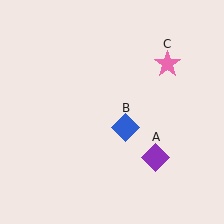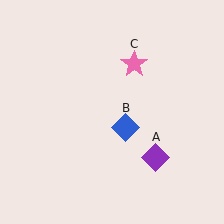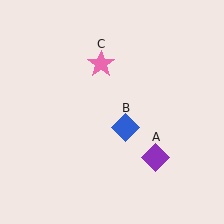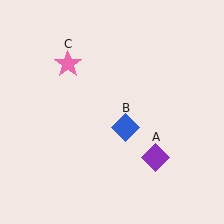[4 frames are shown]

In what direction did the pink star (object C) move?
The pink star (object C) moved left.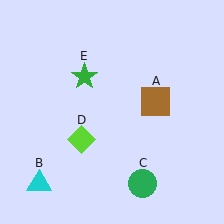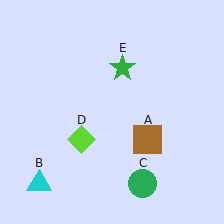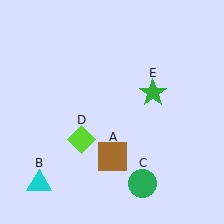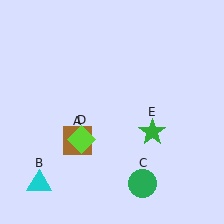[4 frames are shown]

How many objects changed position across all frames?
2 objects changed position: brown square (object A), green star (object E).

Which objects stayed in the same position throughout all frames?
Cyan triangle (object B) and green circle (object C) and lime diamond (object D) remained stationary.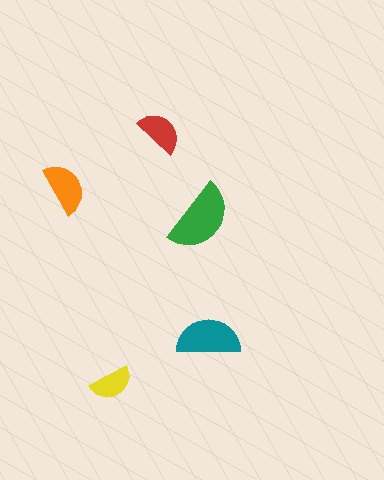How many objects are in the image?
There are 5 objects in the image.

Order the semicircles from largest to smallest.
the green one, the teal one, the orange one, the red one, the yellow one.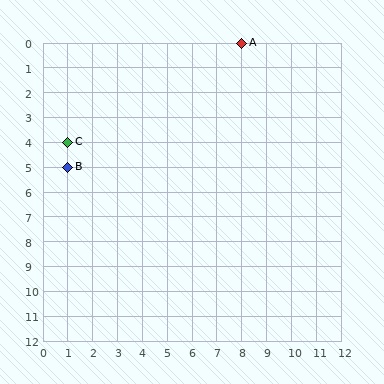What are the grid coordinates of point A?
Point A is at grid coordinates (8, 0).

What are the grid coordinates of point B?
Point B is at grid coordinates (1, 5).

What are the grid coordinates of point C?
Point C is at grid coordinates (1, 4).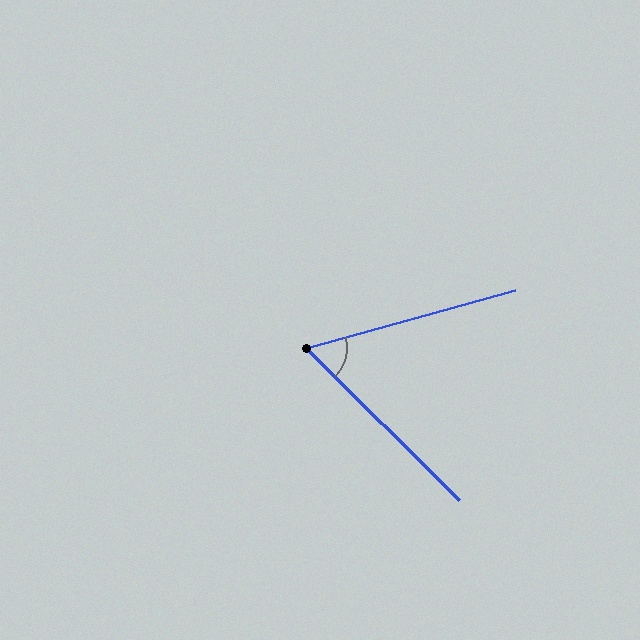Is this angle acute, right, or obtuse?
It is acute.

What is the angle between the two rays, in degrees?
Approximately 60 degrees.